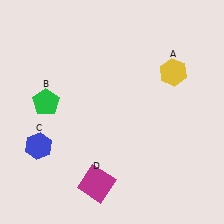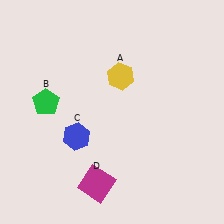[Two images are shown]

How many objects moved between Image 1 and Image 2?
2 objects moved between the two images.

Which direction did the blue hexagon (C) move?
The blue hexagon (C) moved right.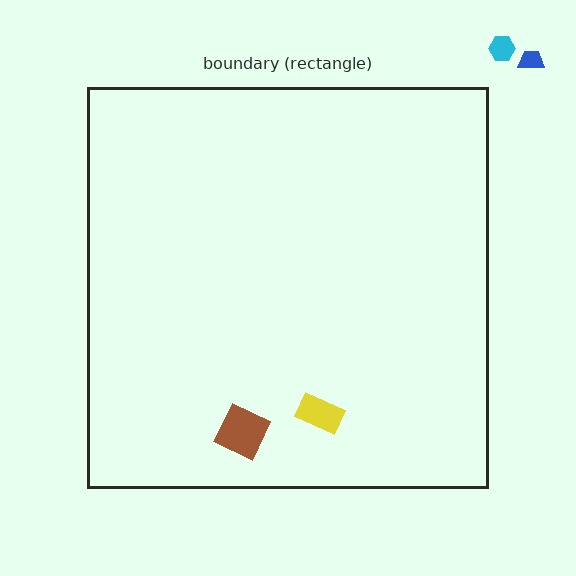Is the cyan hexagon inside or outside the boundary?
Outside.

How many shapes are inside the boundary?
2 inside, 2 outside.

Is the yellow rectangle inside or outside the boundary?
Inside.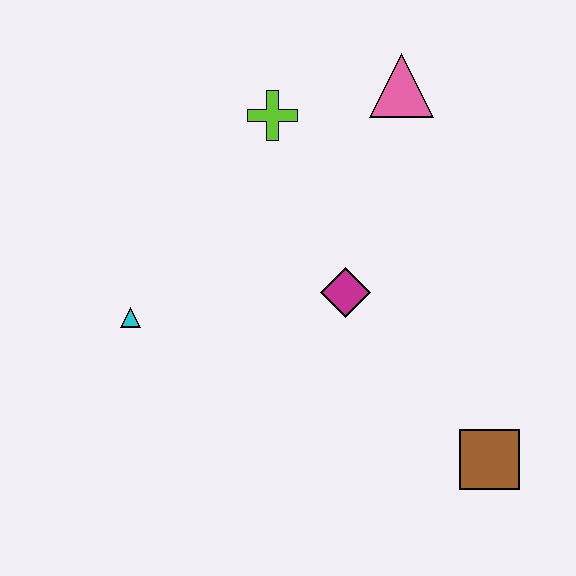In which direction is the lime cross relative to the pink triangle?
The lime cross is to the left of the pink triangle.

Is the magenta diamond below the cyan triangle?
No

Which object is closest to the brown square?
The magenta diamond is closest to the brown square.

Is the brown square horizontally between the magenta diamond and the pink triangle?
No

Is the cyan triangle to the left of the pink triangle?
Yes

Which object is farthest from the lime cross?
The brown square is farthest from the lime cross.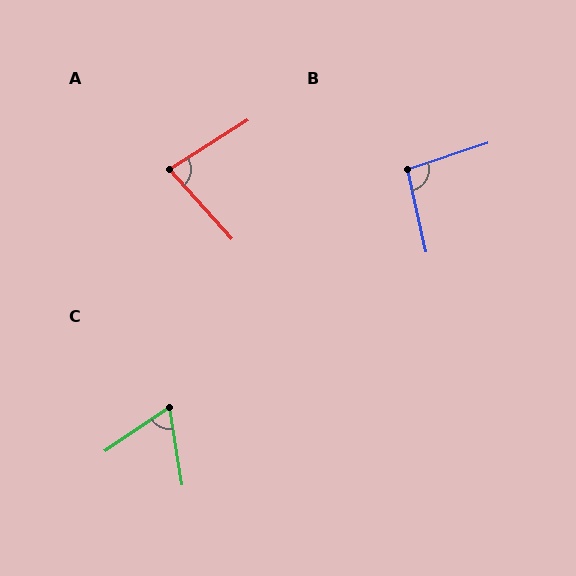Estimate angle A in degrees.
Approximately 80 degrees.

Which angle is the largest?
B, at approximately 96 degrees.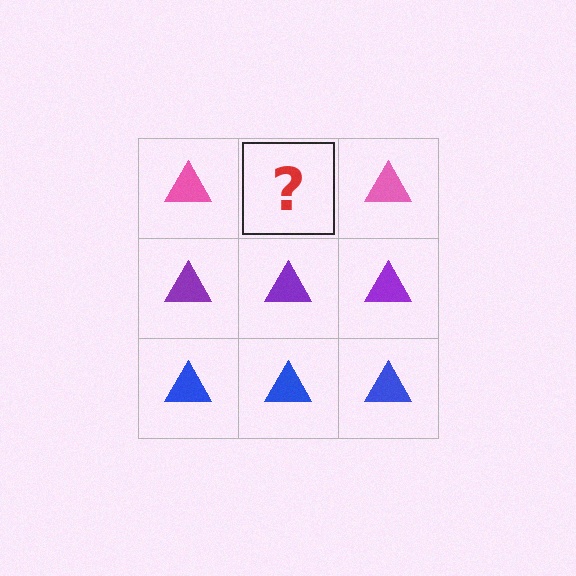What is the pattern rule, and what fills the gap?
The rule is that each row has a consistent color. The gap should be filled with a pink triangle.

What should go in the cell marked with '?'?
The missing cell should contain a pink triangle.